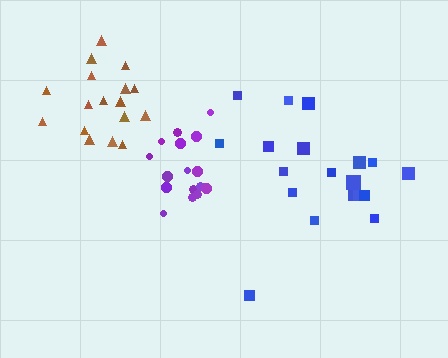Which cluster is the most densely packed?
Purple.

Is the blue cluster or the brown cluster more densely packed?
Brown.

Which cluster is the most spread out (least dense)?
Blue.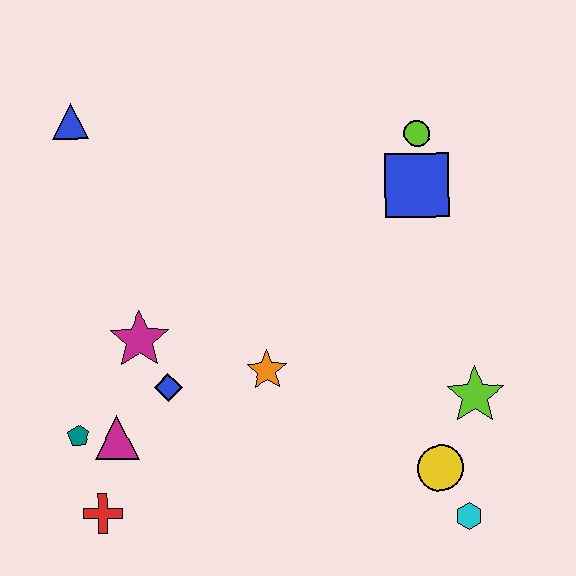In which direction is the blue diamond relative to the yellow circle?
The blue diamond is to the left of the yellow circle.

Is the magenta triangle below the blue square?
Yes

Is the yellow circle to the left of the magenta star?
No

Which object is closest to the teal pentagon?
The magenta triangle is closest to the teal pentagon.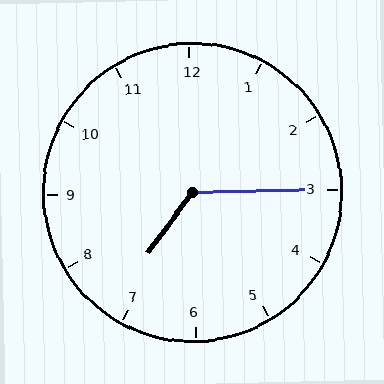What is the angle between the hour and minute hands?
Approximately 128 degrees.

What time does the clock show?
7:15.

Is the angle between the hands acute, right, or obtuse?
It is obtuse.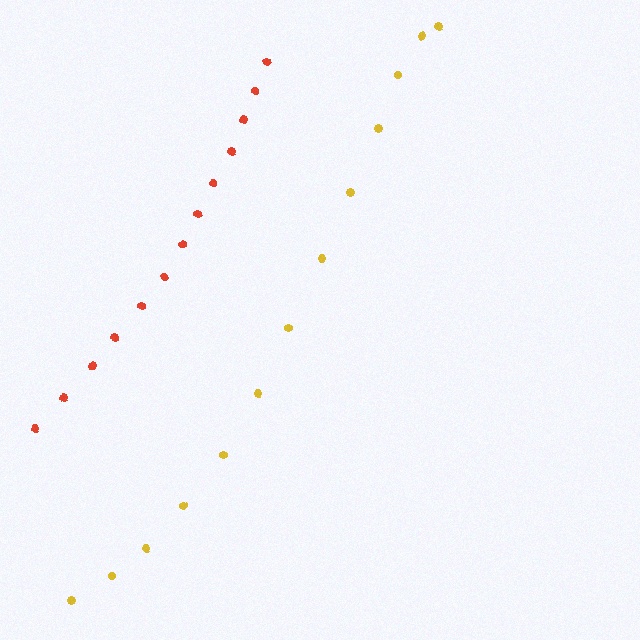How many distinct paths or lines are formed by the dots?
There are 2 distinct paths.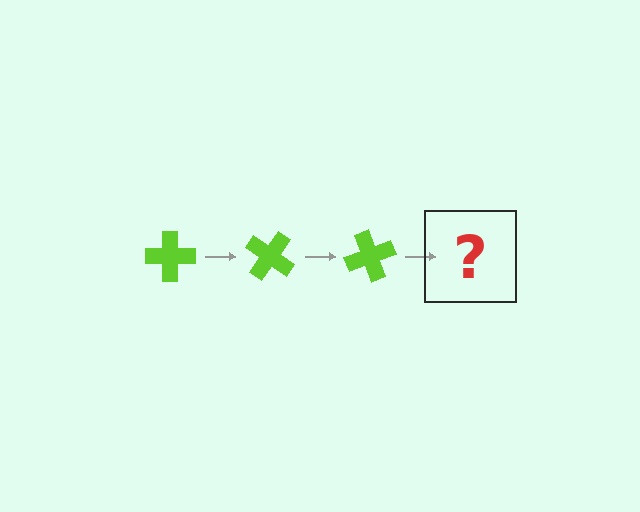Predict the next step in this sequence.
The next step is a lime cross rotated 105 degrees.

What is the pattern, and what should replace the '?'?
The pattern is that the cross rotates 35 degrees each step. The '?' should be a lime cross rotated 105 degrees.